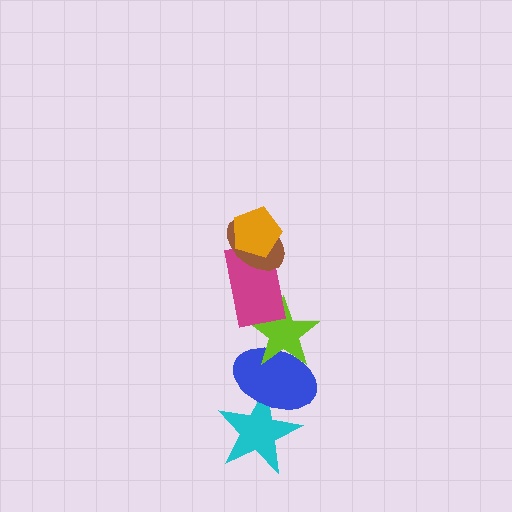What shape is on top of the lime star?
The magenta rectangle is on top of the lime star.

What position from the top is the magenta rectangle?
The magenta rectangle is 3rd from the top.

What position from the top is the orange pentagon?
The orange pentagon is 1st from the top.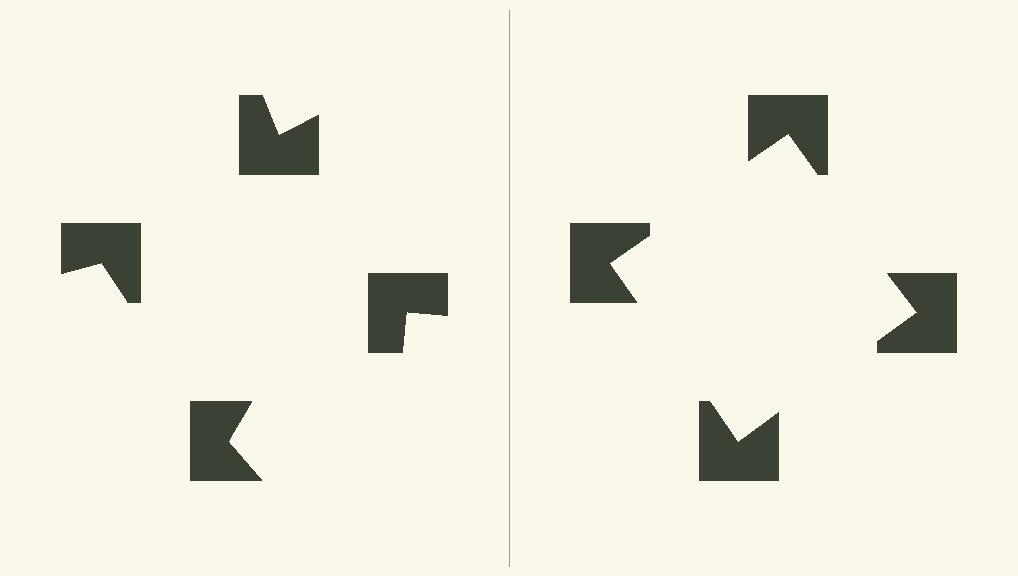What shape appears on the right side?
An illusory square.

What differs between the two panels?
The notched squares are positioned identically on both sides; only the wedge orientations differ. On the right they align to a square; on the left they are misaligned.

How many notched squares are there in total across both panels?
8 — 4 on each side.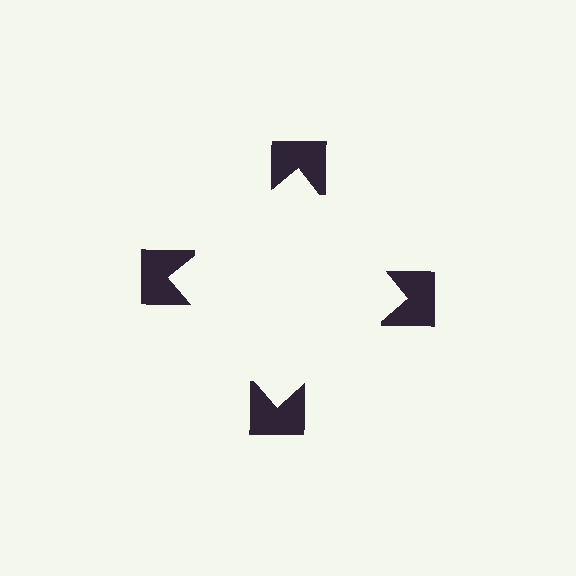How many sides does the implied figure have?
4 sides.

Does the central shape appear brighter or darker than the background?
It typically appears slightly brighter than the background, even though no actual brightness change is drawn.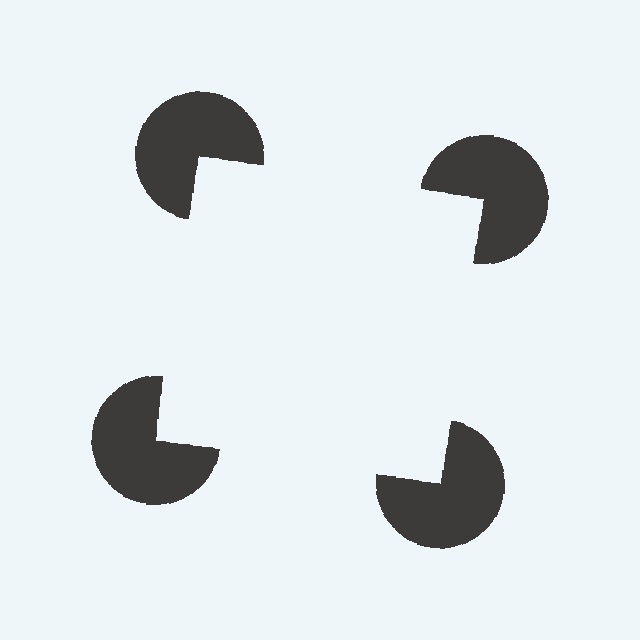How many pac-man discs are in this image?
There are 4 — one at each vertex of the illusory square.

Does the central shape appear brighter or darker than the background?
It typically appears slightly brighter than the background, even though no actual brightness change is drawn.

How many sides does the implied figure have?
4 sides.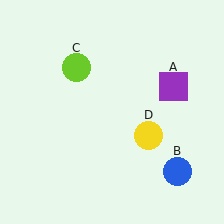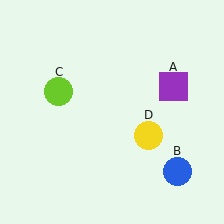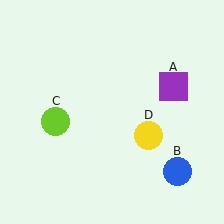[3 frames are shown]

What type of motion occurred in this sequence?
The lime circle (object C) rotated counterclockwise around the center of the scene.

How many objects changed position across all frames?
1 object changed position: lime circle (object C).